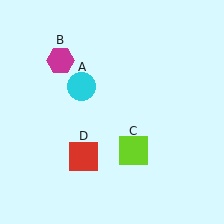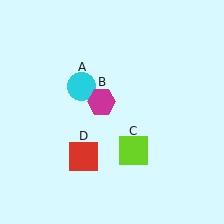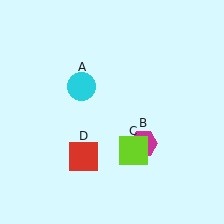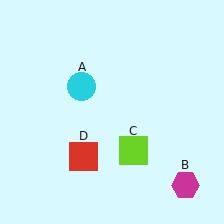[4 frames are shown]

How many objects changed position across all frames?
1 object changed position: magenta hexagon (object B).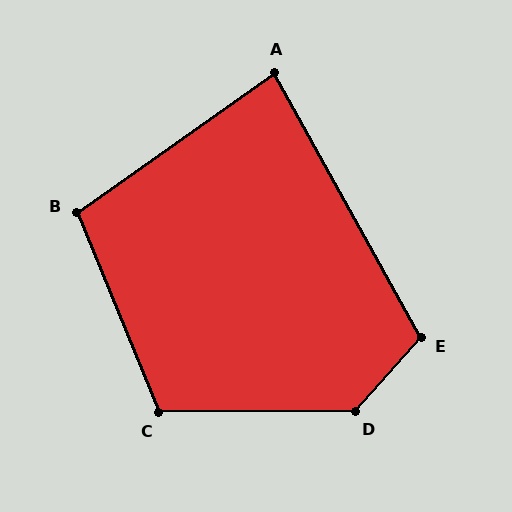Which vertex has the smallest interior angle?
A, at approximately 84 degrees.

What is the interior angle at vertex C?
Approximately 112 degrees (obtuse).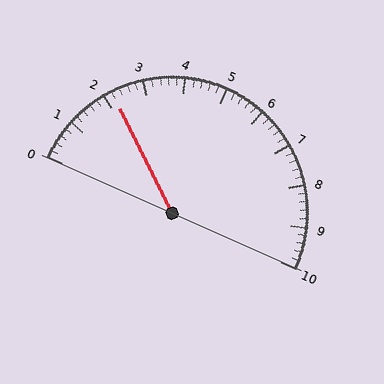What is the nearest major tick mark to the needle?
The nearest major tick mark is 2.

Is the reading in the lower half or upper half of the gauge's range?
The reading is in the lower half of the range (0 to 10).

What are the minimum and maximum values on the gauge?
The gauge ranges from 0 to 10.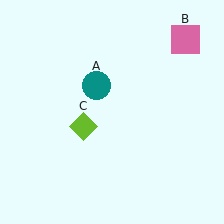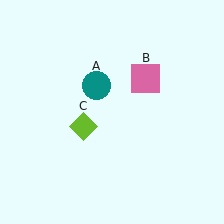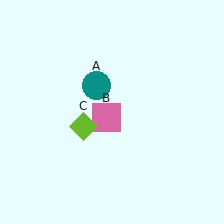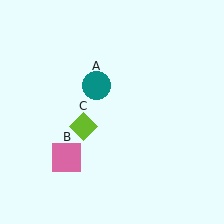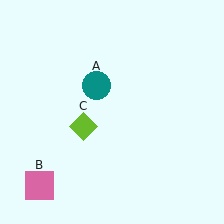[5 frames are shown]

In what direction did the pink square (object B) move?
The pink square (object B) moved down and to the left.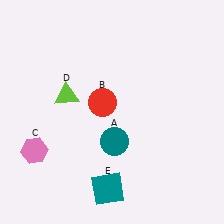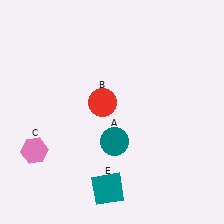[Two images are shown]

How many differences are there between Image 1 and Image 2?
There is 1 difference between the two images.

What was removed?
The lime triangle (D) was removed in Image 2.